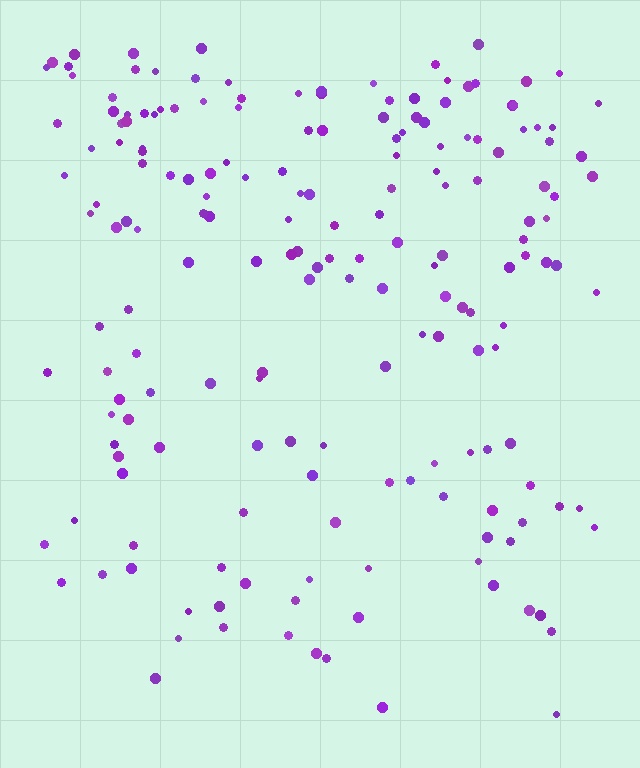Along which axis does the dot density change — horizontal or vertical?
Vertical.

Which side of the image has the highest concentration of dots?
The top.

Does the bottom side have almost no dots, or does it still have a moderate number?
Still a moderate number, just noticeably fewer than the top.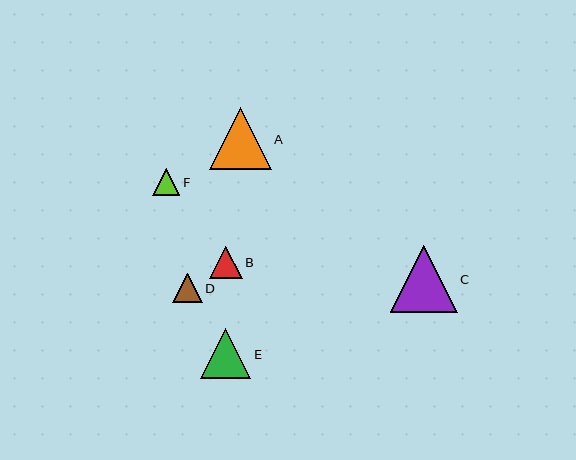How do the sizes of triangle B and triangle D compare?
Triangle B and triangle D are approximately the same size.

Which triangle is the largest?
Triangle C is the largest with a size of approximately 67 pixels.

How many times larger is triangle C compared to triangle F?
Triangle C is approximately 2.5 times the size of triangle F.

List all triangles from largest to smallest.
From largest to smallest: C, A, E, B, D, F.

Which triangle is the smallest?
Triangle F is the smallest with a size of approximately 27 pixels.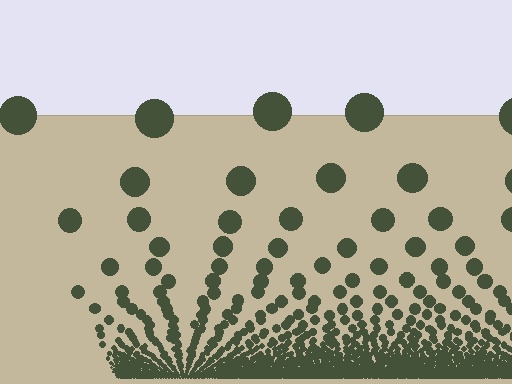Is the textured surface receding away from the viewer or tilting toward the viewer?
The surface appears to tilt toward the viewer. Texture elements get larger and sparser toward the top.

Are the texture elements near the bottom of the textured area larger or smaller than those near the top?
Smaller. The gradient is inverted — elements near the bottom are smaller and denser.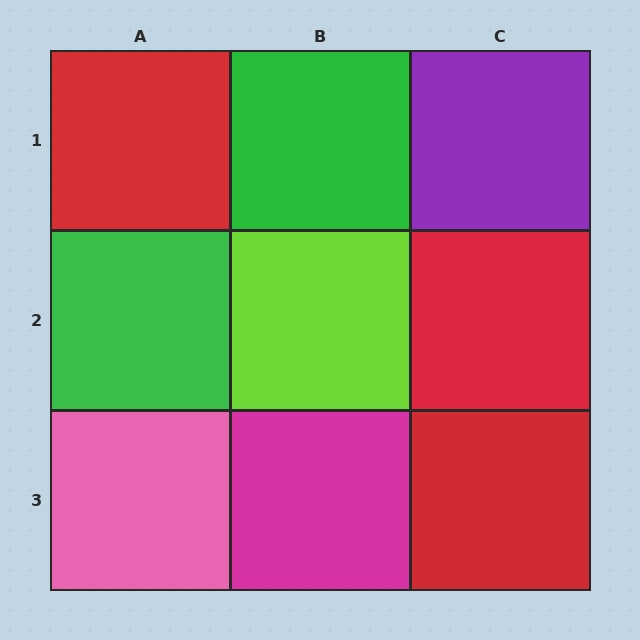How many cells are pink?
1 cell is pink.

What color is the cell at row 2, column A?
Green.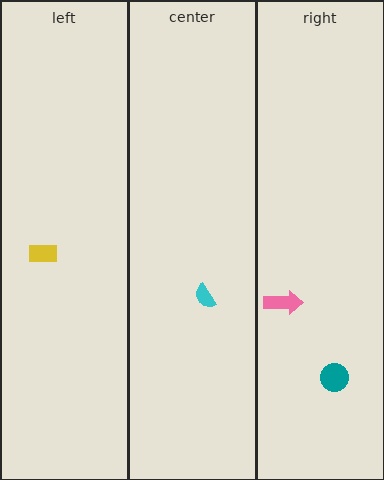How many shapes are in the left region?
1.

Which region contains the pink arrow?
The right region.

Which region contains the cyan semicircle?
The center region.